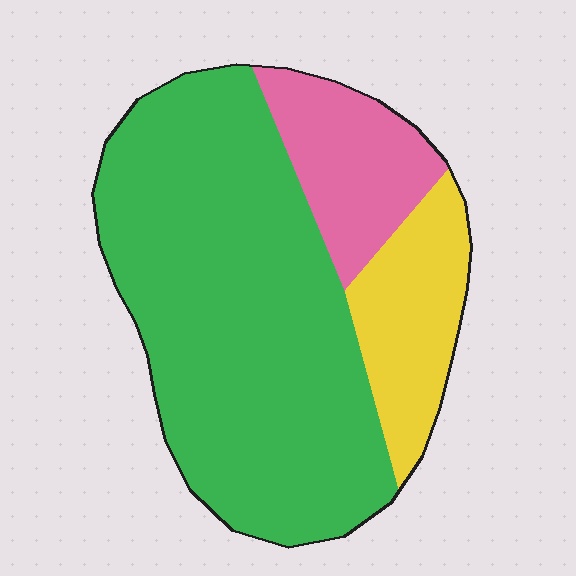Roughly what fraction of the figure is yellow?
Yellow covers roughly 15% of the figure.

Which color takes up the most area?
Green, at roughly 70%.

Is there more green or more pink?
Green.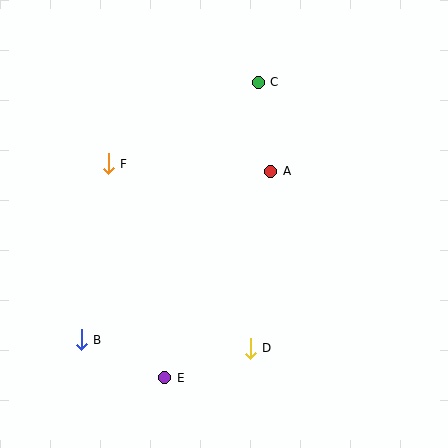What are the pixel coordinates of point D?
Point D is at (250, 348).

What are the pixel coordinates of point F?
Point F is at (108, 164).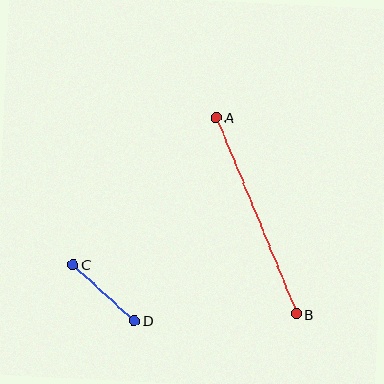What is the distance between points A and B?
The distance is approximately 212 pixels.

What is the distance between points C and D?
The distance is approximately 83 pixels.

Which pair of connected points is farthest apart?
Points A and B are farthest apart.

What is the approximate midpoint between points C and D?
The midpoint is at approximately (104, 293) pixels.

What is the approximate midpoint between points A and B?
The midpoint is at approximately (257, 215) pixels.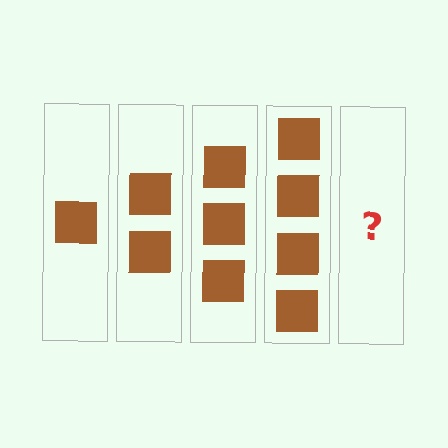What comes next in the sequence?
The next element should be 5 squares.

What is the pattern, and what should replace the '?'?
The pattern is that each step adds one more square. The '?' should be 5 squares.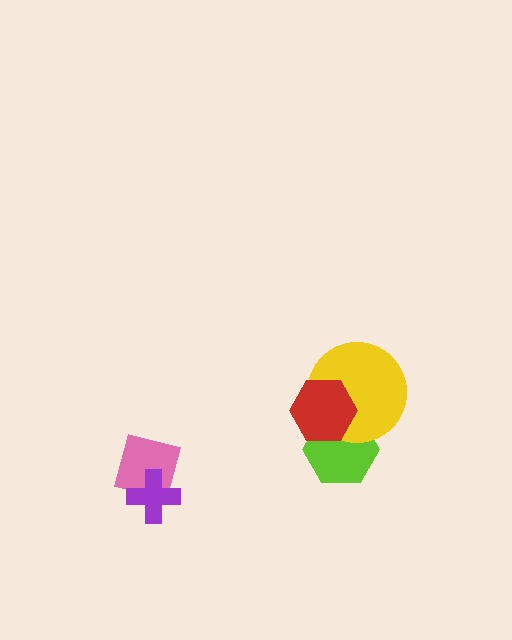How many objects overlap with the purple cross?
1 object overlaps with the purple cross.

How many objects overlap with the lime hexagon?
2 objects overlap with the lime hexagon.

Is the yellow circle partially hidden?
Yes, it is partially covered by another shape.